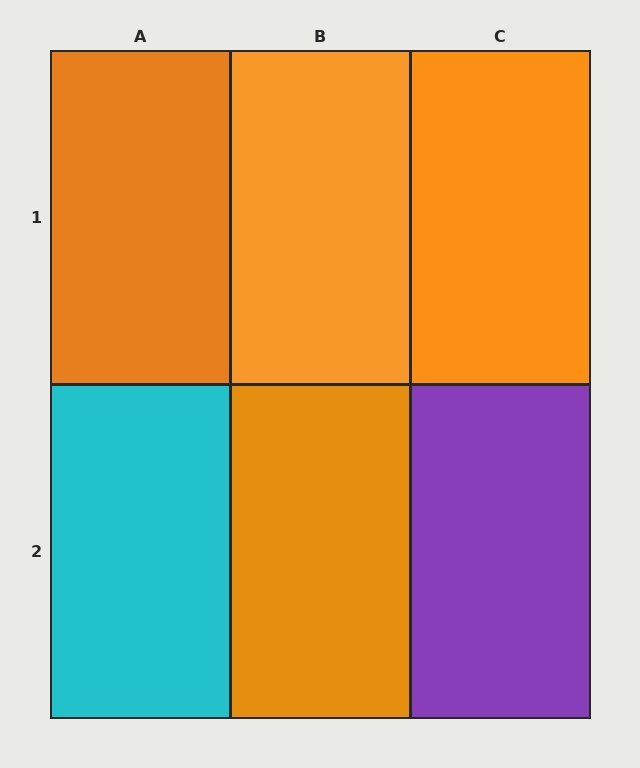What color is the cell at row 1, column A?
Orange.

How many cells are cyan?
1 cell is cyan.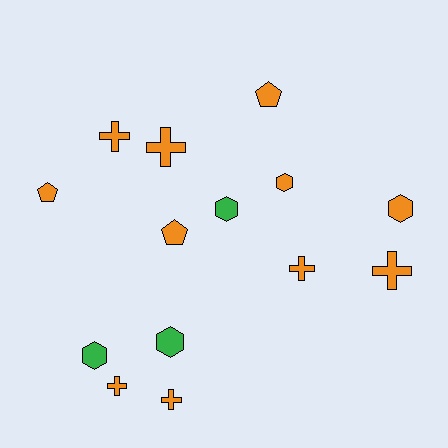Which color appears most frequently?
Orange, with 11 objects.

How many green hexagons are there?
There are 3 green hexagons.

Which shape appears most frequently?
Cross, with 6 objects.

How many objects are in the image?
There are 14 objects.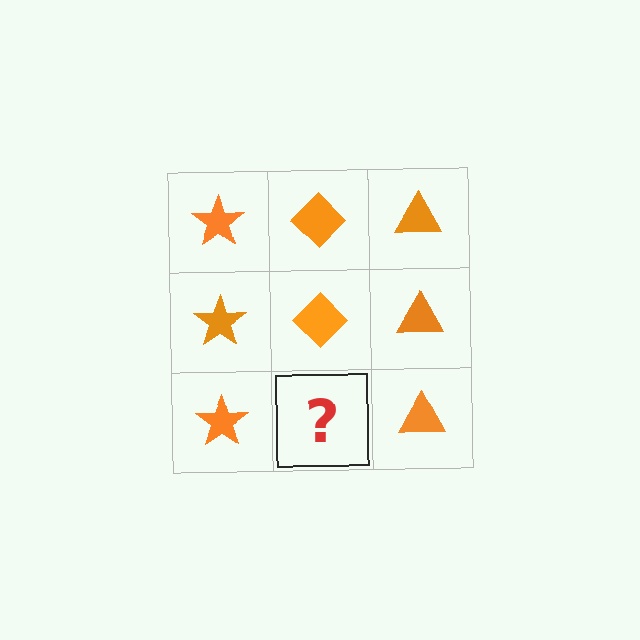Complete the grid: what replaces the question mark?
The question mark should be replaced with an orange diamond.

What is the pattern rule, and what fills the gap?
The rule is that each column has a consistent shape. The gap should be filled with an orange diamond.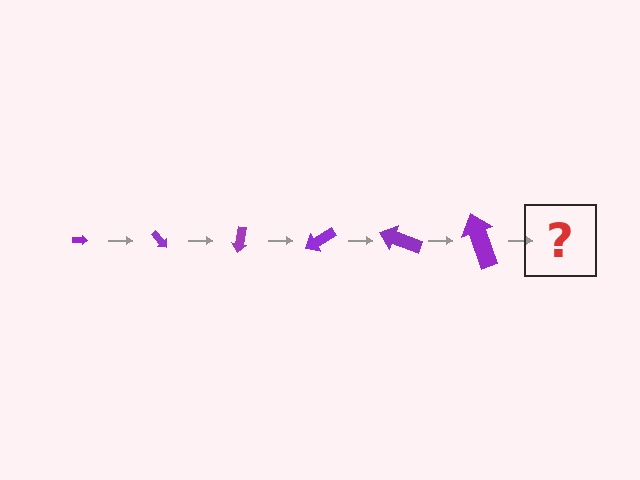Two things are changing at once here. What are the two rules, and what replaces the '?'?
The two rules are that the arrow grows larger each step and it rotates 50 degrees each step. The '?' should be an arrow, larger than the previous one and rotated 300 degrees from the start.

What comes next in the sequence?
The next element should be an arrow, larger than the previous one and rotated 300 degrees from the start.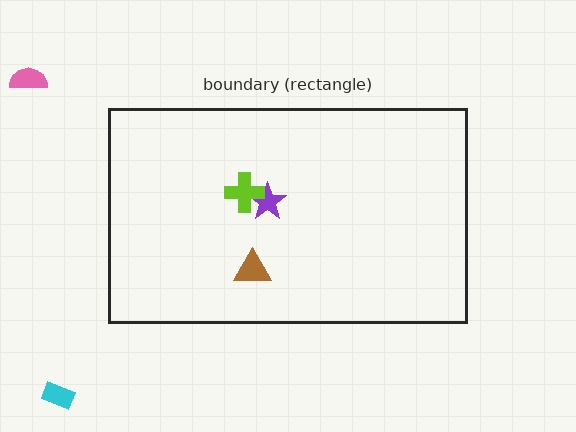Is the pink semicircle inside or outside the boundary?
Outside.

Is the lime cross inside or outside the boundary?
Inside.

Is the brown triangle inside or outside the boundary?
Inside.